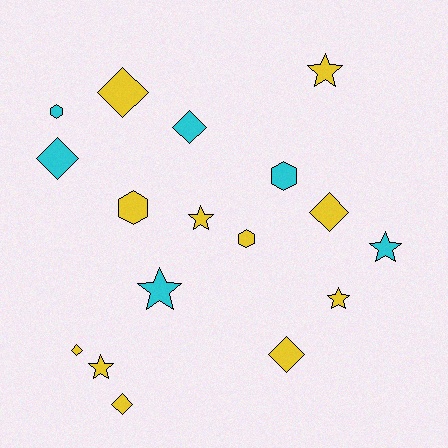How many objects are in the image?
There are 17 objects.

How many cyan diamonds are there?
There are 2 cyan diamonds.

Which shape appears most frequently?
Diamond, with 7 objects.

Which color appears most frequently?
Yellow, with 11 objects.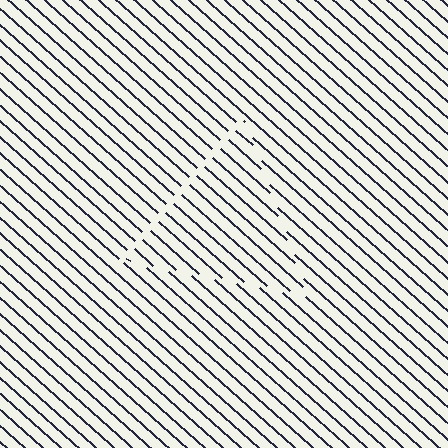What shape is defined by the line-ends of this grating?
An illusory triangle. The interior of the shape contains the same grating, shifted by half a period — the contour is defined by the phase discontinuity where line-ends from the inner and outer gratings abut.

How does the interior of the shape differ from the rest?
The interior of the shape contains the same grating, shifted by half a period — the contour is defined by the phase discontinuity where line-ends from the inner and outer gratings abut.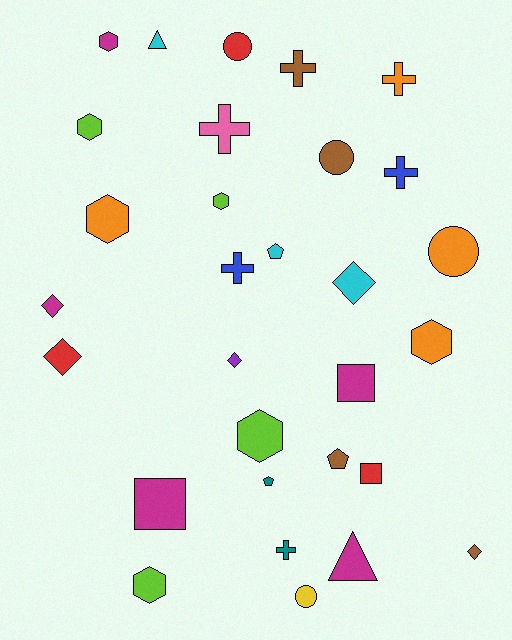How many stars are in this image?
There are no stars.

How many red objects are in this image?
There are 3 red objects.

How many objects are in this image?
There are 30 objects.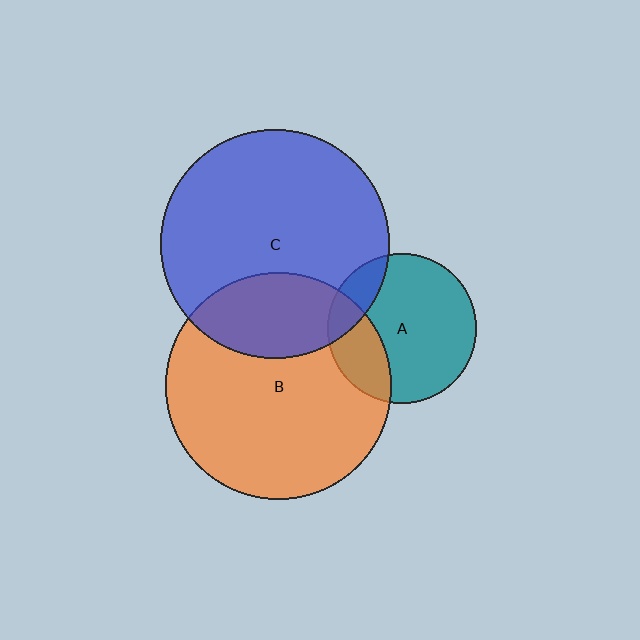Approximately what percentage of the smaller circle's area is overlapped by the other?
Approximately 25%.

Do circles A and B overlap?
Yes.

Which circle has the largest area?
Circle C (blue).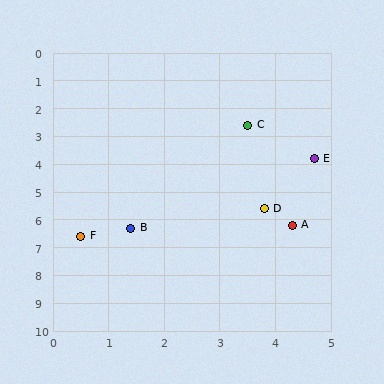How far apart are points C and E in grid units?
Points C and E are about 1.7 grid units apart.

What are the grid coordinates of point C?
Point C is at approximately (3.5, 2.6).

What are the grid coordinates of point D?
Point D is at approximately (3.8, 5.6).